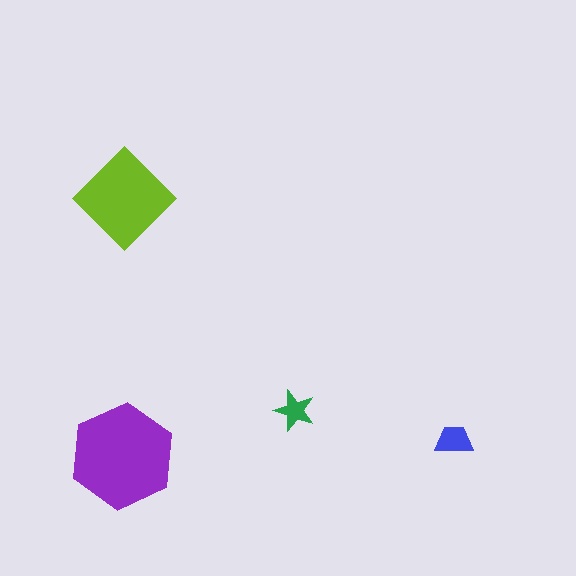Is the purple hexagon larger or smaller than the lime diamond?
Larger.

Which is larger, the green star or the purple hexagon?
The purple hexagon.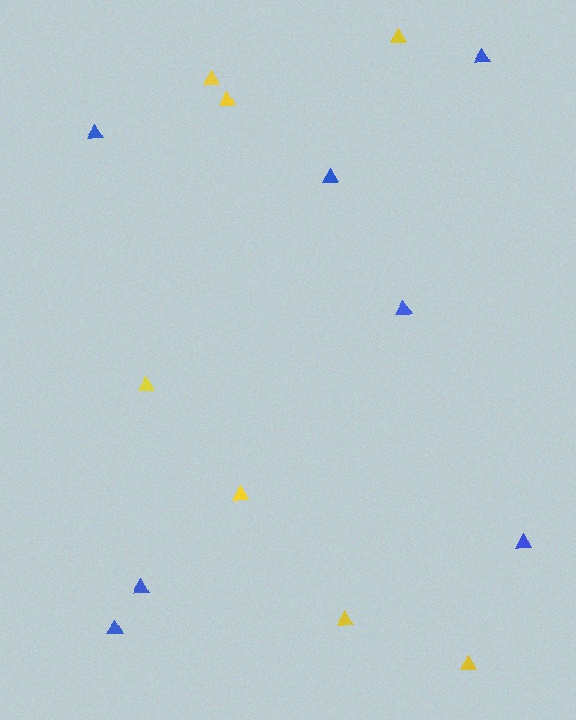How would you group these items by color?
There are 2 groups: one group of blue triangles (7) and one group of yellow triangles (7).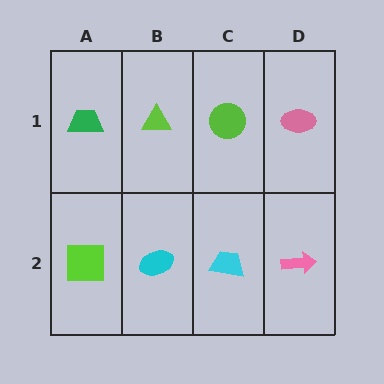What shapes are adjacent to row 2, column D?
A pink ellipse (row 1, column D), a cyan trapezoid (row 2, column C).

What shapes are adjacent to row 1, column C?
A cyan trapezoid (row 2, column C), a lime triangle (row 1, column B), a pink ellipse (row 1, column D).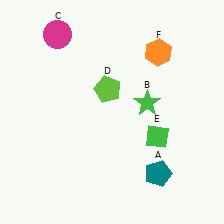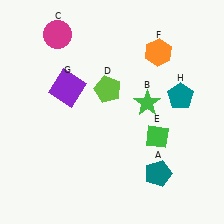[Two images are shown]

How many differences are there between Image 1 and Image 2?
There are 2 differences between the two images.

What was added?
A purple square (G), a teal pentagon (H) were added in Image 2.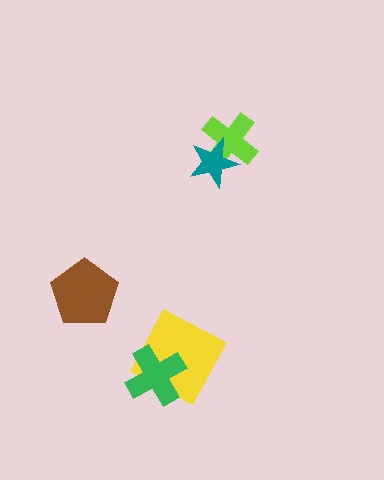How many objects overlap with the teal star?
1 object overlaps with the teal star.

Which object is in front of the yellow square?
The green cross is in front of the yellow square.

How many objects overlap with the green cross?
1 object overlaps with the green cross.